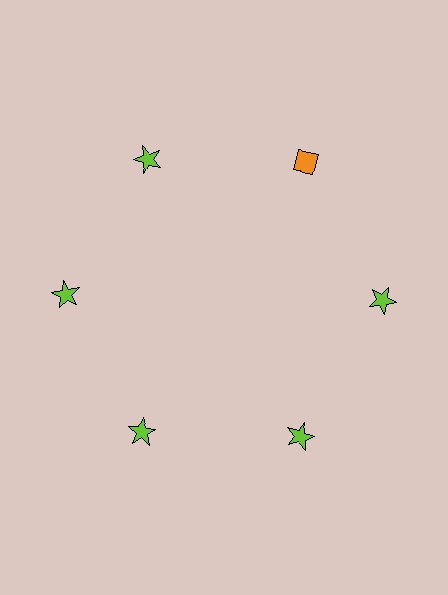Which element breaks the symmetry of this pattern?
The orange diamond at roughly the 1 o'clock position breaks the symmetry. All other shapes are lime stars.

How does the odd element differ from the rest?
It differs in both color (orange instead of lime) and shape (diamond instead of star).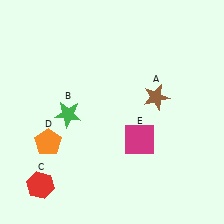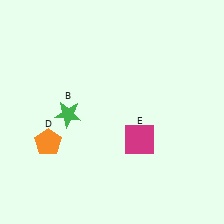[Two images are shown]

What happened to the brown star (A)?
The brown star (A) was removed in Image 2. It was in the top-right area of Image 1.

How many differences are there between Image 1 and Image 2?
There are 2 differences between the two images.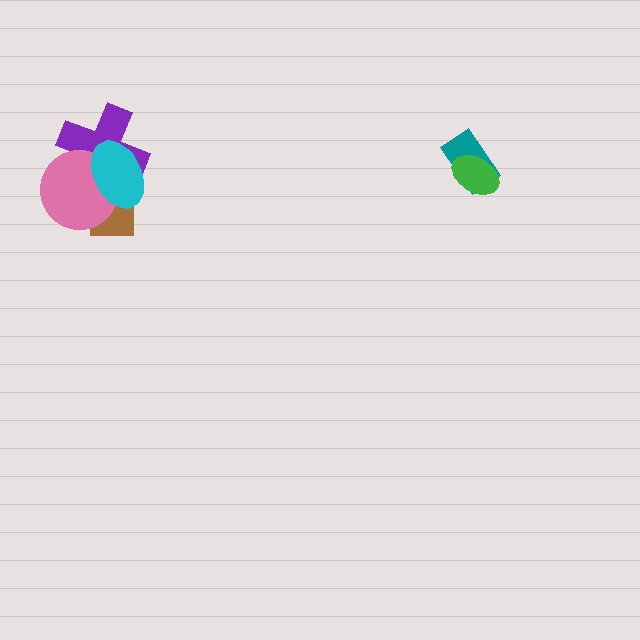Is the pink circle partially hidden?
Yes, it is partially covered by another shape.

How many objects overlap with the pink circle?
3 objects overlap with the pink circle.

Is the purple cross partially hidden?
Yes, it is partially covered by another shape.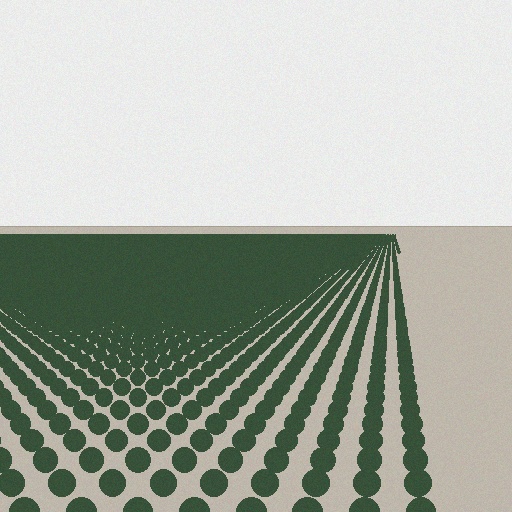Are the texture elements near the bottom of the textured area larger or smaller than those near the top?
Larger. Near the bottom, elements are closer to the viewer and appear at a bigger on-screen size.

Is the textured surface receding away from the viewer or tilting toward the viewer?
The surface is receding away from the viewer. Texture elements get smaller and denser toward the top.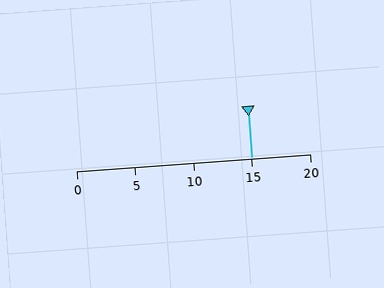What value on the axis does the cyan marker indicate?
The marker indicates approximately 15.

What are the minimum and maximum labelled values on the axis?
The axis runs from 0 to 20.